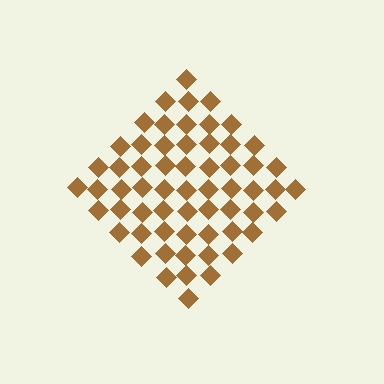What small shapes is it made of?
It is made of small diamonds.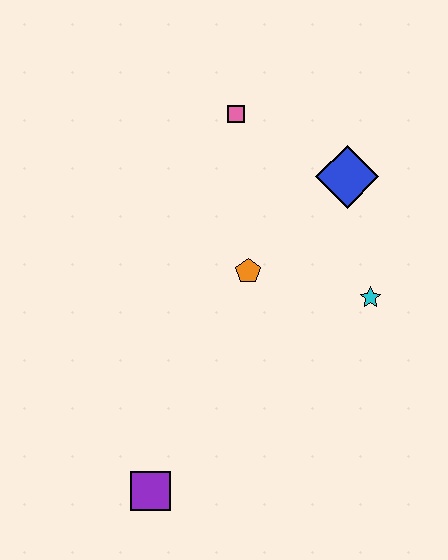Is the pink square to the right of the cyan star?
No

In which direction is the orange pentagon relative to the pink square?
The orange pentagon is below the pink square.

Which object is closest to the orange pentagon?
The cyan star is closest to the orange pentagon.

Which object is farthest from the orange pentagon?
The purple square is farthest from the orange pentagon.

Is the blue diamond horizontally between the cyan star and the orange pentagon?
Yes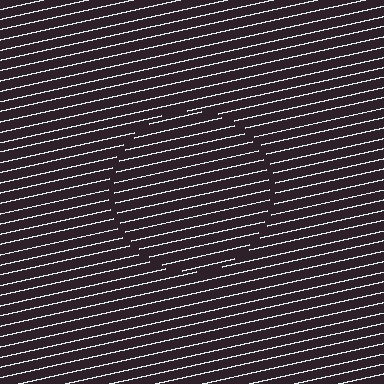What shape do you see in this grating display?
An illusory circle. The interior of the shape contains the same grating, shifted by half a period — the contour is defined by the phase discontinuity where line-ends from the inner and outer gratings abut.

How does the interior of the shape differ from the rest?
The interior of the shape contains the same grating, shifted by half a period — the contour is defined by the phase discontinuity where line-ends from the inner and outer gratings abut.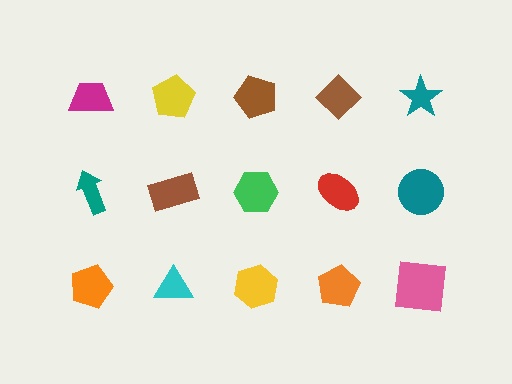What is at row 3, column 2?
A cyan triangle.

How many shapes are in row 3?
5 shapes.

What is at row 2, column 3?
A green hexagon.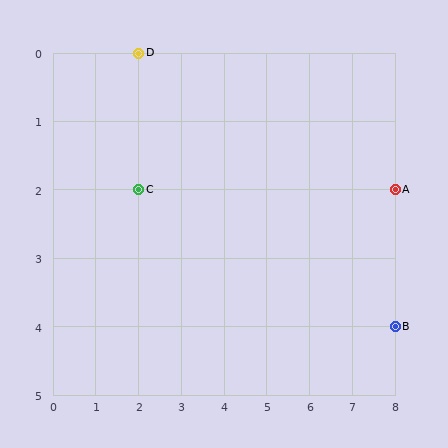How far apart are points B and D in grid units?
Points B and D are 6 columns and 4 rows apart (about 7.2 grid units diagonally).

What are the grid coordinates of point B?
Point B is at grid coordinates (8, 4).